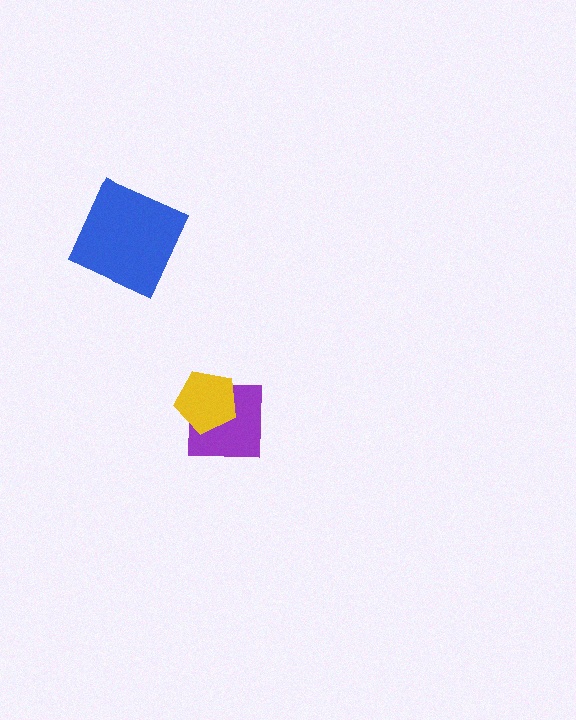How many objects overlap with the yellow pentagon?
1 object overlaps with the yellow pentagon.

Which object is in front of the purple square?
The yellow pentagon is in front of the purple square.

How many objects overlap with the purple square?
1 object overlaps with the purple square.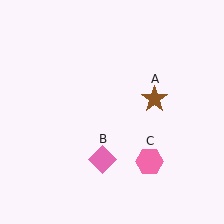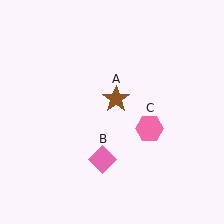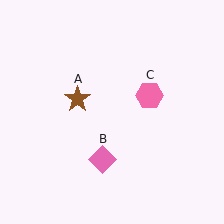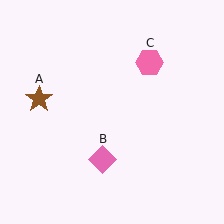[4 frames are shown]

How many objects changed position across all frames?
2 objects changed position: brown star (object A), pink hexagon (object C).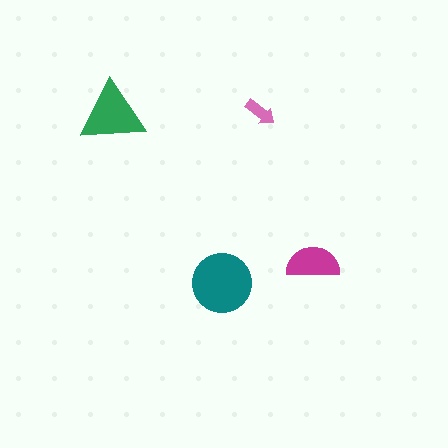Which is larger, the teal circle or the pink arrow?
The teal circle.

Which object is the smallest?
The pink arrow.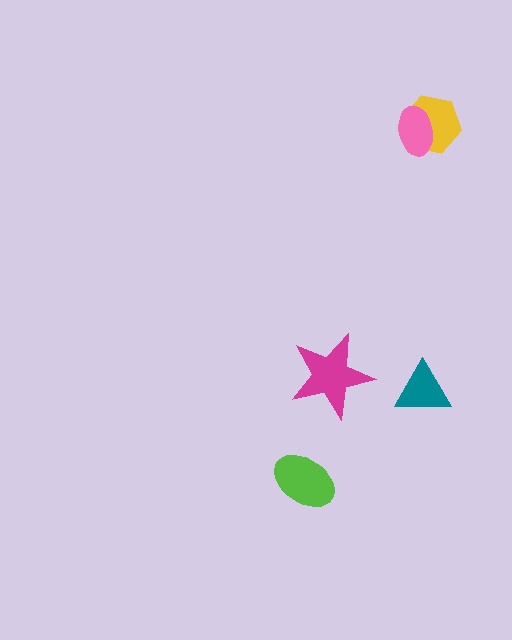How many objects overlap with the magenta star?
0 objects overlap with the magenta star.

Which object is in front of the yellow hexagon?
The pink ellipse is in front of the yellow hexagon.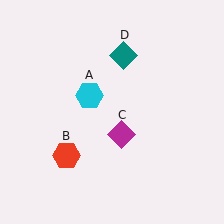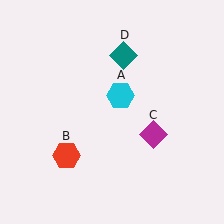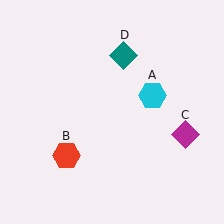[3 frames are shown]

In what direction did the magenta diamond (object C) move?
The magenta diamond (object C) moved right.